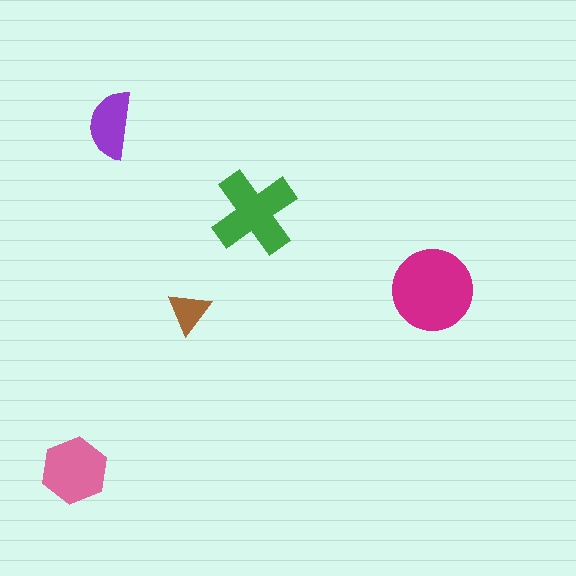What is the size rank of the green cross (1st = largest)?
2nd.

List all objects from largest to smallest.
The magenta circle, the green cross, the pink hexagon, the purple semicircle, the brown triangle.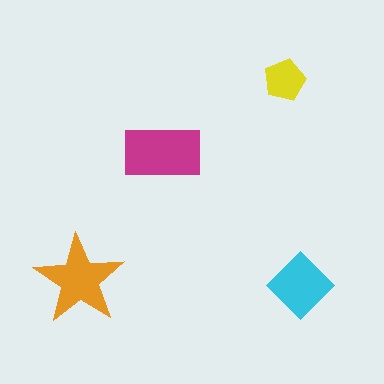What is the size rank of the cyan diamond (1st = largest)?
3rd.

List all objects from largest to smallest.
The magenta rectangle, the orange star, the cyan diamond, the yellow pentagon.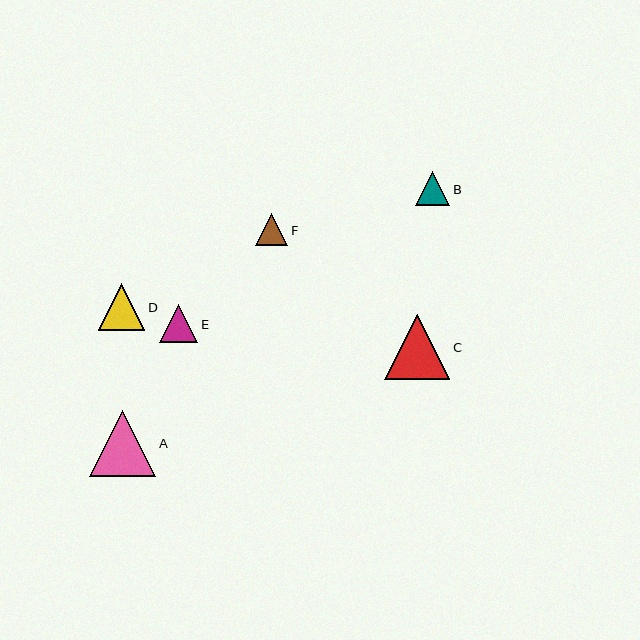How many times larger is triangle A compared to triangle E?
Triangle A is approximately 1.7 times the size of triangle E.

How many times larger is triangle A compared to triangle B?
Triangle A is approximately 1.9 times the size of triangle B.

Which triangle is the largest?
Triangle A is the largest with a size of approximately 66 pixels.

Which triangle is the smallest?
Triangle F is the smallest with a size of approximately 32 pixels.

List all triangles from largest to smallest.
From largest to smallest: A, C, D, E, B, F.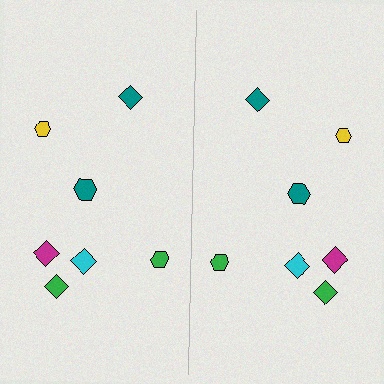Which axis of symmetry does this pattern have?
The pattern has a vertical axis of symmetry running through the center of the image.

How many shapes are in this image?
There are 14 shapes in this image.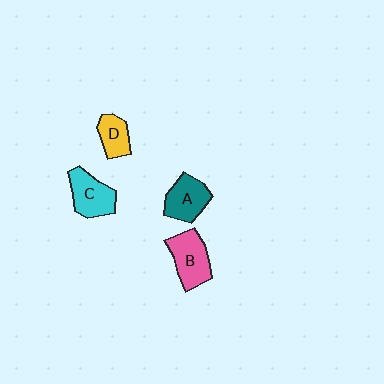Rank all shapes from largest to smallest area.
From largest to smallest: B (pink), C (cyan), A (teal), D (yellow).